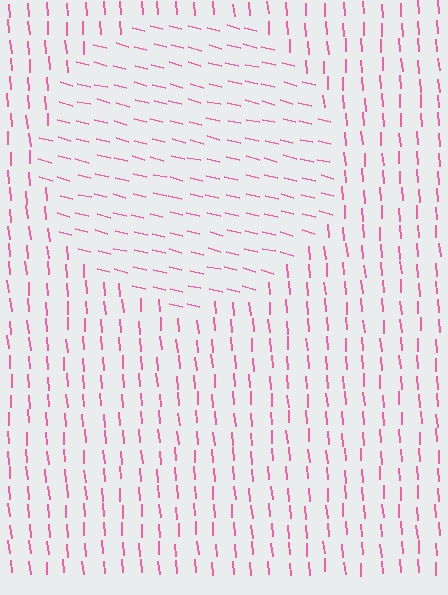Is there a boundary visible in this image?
Yes, there is a texture boundary formed by a change in line orientation.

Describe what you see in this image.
The image is filled with small pink line segments. A circle region in the image has lines oriented differently from the surrounding lines, creating a visible texture boundary.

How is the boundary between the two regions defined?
The boundary is defined purely by a change in line orientation (approximately 71 degrees difference). All lines are the same color and thickness.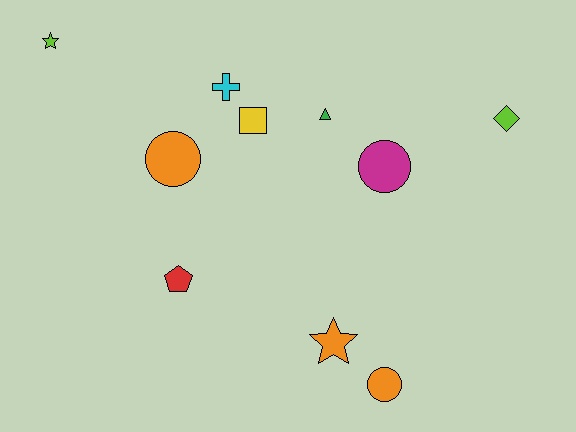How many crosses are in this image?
There is 1 cross.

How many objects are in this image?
There are 10 objects.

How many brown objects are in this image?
There are no brown objects.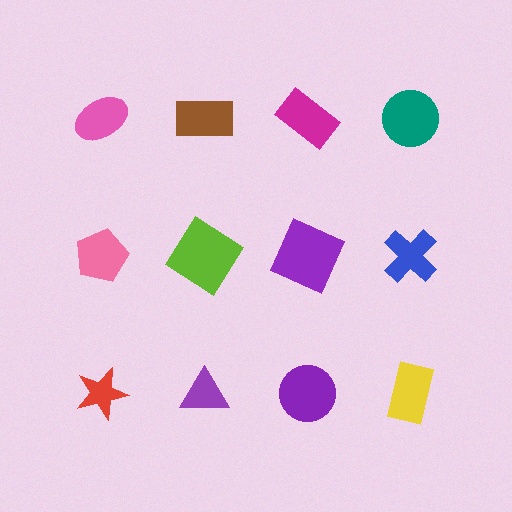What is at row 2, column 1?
A pink pentagon.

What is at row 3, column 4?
A yellow rectangle.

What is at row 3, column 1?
A red star.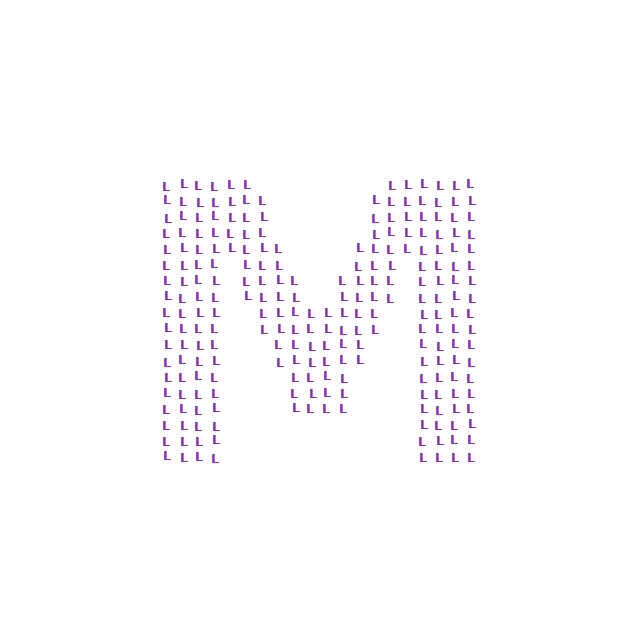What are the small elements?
The small elements are letter L's.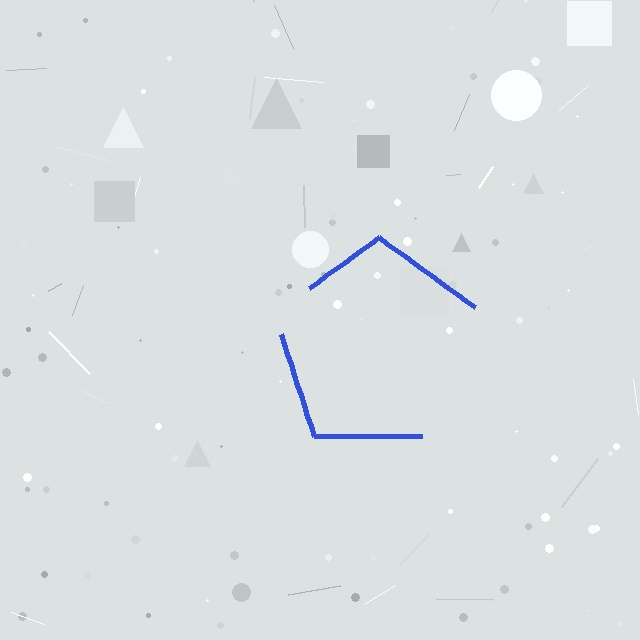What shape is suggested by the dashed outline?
The dashed outline suggests a pentagon.